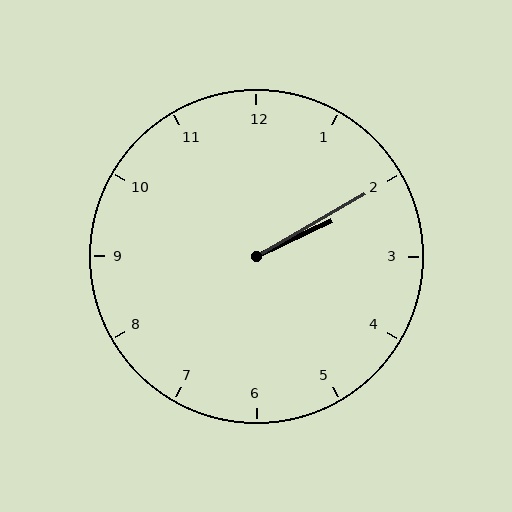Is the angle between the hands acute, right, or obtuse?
It is acute.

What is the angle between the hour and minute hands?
Approximately 5 degrees.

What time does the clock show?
2:10.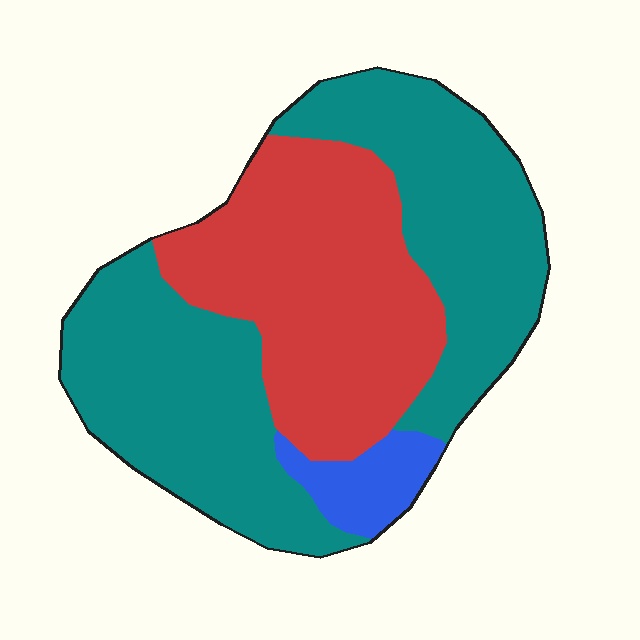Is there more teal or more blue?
Teal.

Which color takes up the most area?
Teal, at roughly 55%.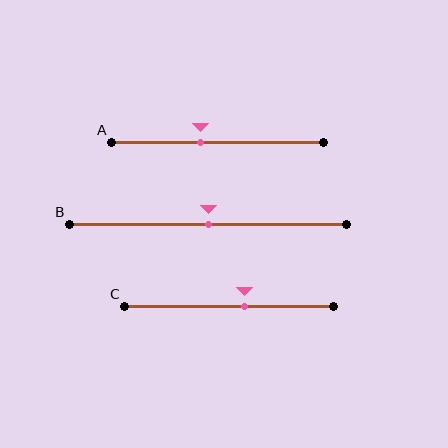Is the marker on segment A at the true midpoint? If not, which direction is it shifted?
No, the marker on segment A is shifted to the left by about 8% of the segment length.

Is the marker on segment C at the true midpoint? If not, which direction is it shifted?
No, the marker on segment C is shifted to the right by about 7% of the segment length.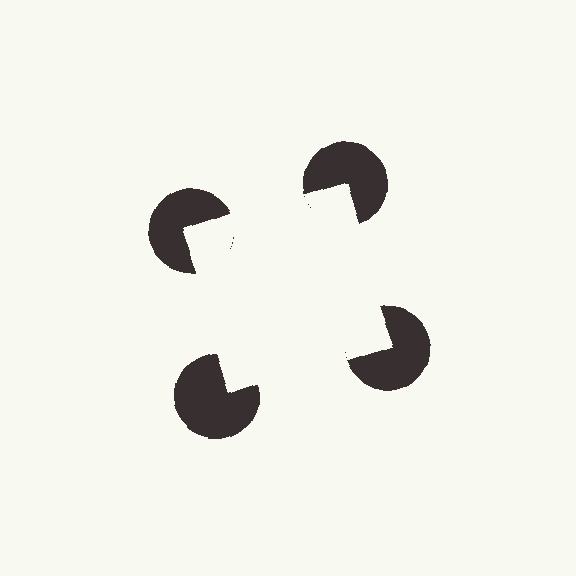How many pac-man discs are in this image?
There are 4 — one at each vertex of the illusory square.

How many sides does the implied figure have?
4 sides.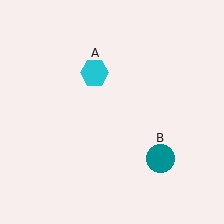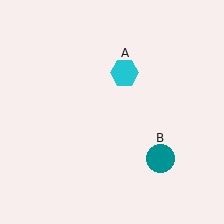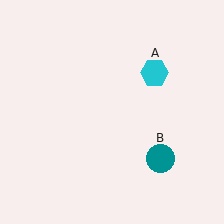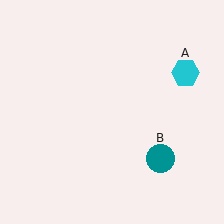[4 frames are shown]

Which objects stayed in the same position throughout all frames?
Teal circle (object B) remained stationary.